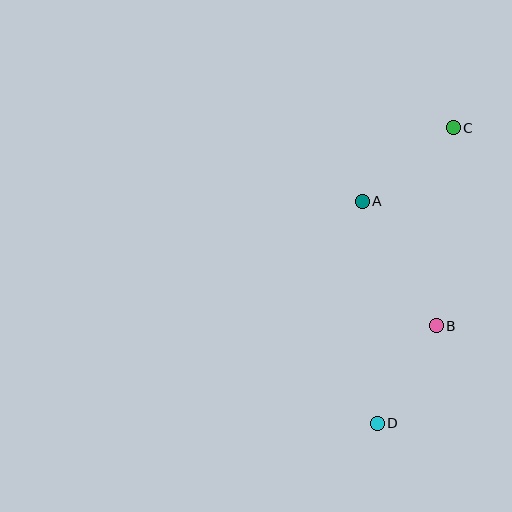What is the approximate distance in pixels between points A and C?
The distance between A and C is approximately 117 pixels.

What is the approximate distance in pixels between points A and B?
The distance between A and B is approximately 145 pixels.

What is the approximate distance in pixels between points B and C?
The distance between B and C is approximately 199 pixels.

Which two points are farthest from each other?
Points C and D are farthest from each other.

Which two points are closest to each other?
Points B and D are closest to each other.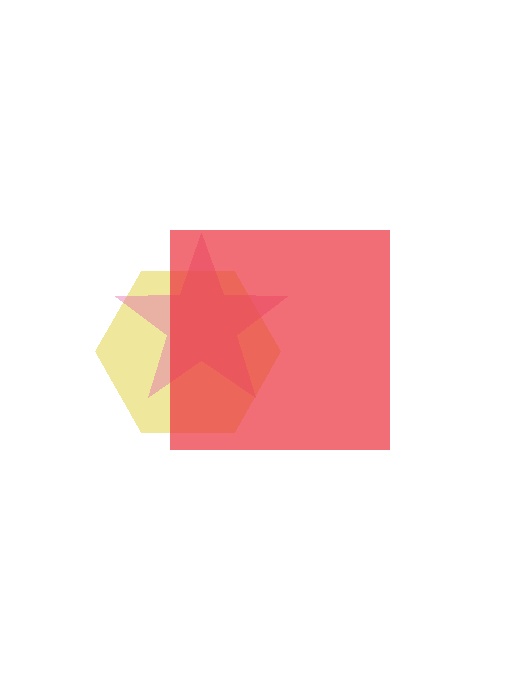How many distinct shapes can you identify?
There are 3 distinct shapes: a yellow hexagon, a pink star, a red square.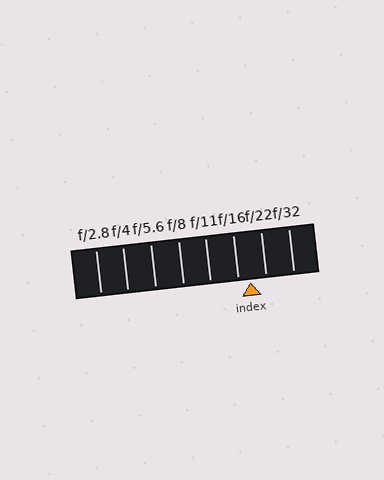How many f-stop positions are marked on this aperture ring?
There are 8 f-stop positions marked.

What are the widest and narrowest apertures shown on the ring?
The widest aperture shown is f/2.8 and the narrowest is f/32.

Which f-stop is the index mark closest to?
The index mark is closest to f/16.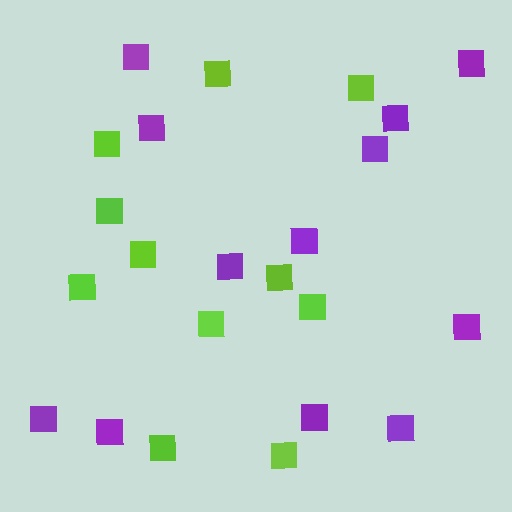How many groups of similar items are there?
There are 2 groups: one group of purple squares (12) and one group of lime squares (11).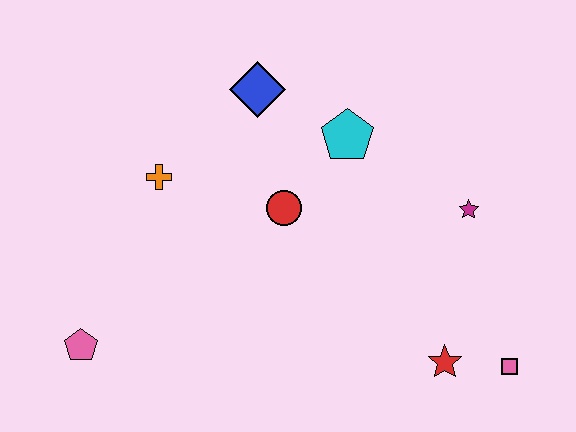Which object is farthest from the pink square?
The pink pentagon is farthest from the pink square.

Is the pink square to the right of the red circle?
Yes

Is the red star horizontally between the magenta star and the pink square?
No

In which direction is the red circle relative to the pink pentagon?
The red circle is to the right of the pink pentagon.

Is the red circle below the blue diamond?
Yes